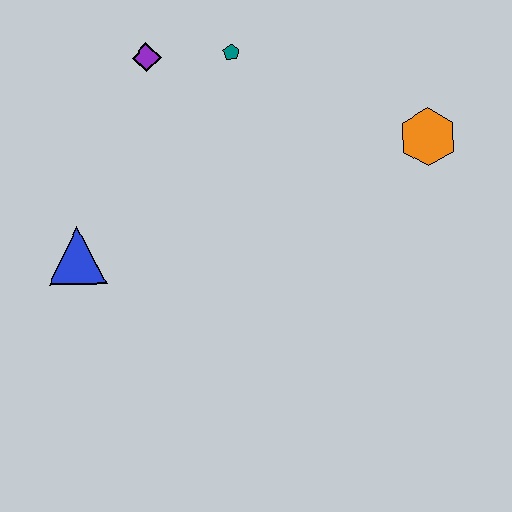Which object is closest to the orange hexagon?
The teal pentagon is closest to the orange hexagon.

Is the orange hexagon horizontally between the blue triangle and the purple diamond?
No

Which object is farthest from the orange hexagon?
The blue triangle is farthest from the orange hexagon.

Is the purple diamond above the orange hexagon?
Yes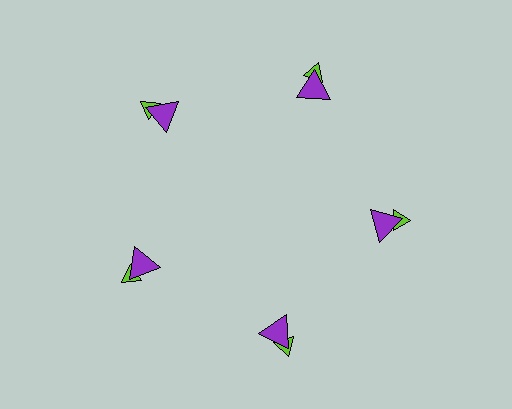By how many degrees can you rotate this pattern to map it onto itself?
The pattern maps onto itself every 72 degrees of rotation.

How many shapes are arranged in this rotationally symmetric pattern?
There are 10 shapes, arranged in 5 groups of 2.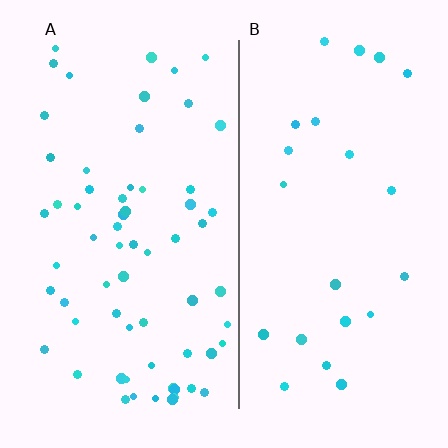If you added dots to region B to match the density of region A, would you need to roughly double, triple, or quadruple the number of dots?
Approximately triple.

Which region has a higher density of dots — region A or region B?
A (the left).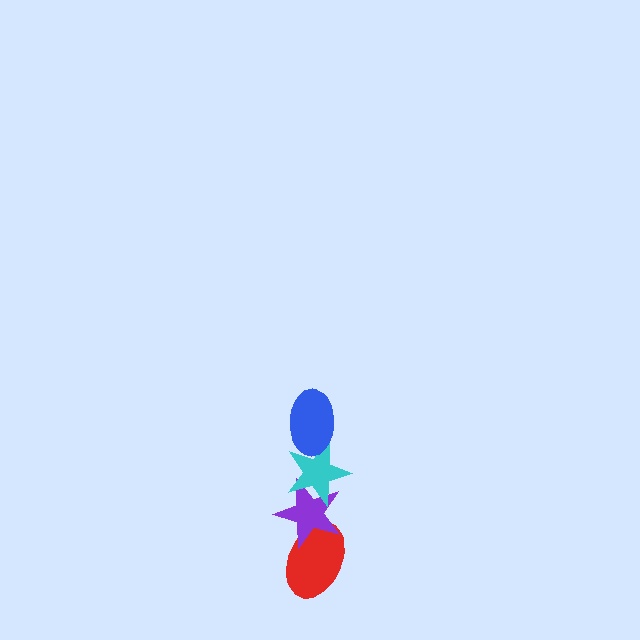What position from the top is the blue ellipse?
The blue ellipse is 1st from the top.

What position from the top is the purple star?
The purple star is 3rd from the top.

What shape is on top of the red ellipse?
The purple star is on top of the red ellipse.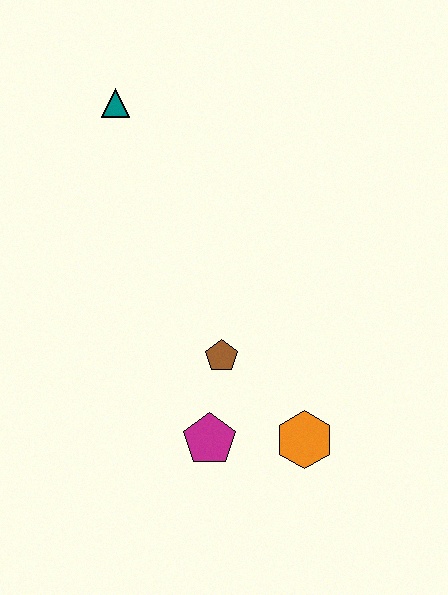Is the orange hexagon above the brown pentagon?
No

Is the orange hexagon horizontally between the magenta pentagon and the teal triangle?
No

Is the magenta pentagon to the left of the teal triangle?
No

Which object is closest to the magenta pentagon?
The brown pentagon is closest to the magenta pentagon.